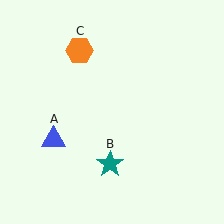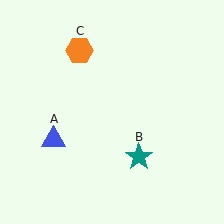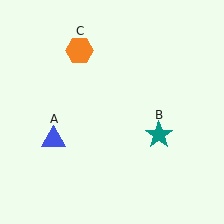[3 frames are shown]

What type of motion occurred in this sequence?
The teal star (object B) rotated counterclockwise around the center of the scene.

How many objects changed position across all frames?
1 object changed position: teal star (object B).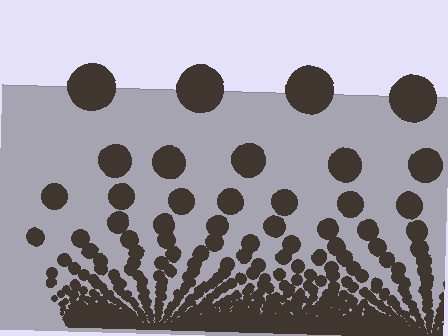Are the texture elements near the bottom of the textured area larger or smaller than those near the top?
Smaller. The gradient is inverted — elements near the bottom are smaller and denser.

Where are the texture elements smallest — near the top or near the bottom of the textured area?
Near the bottom.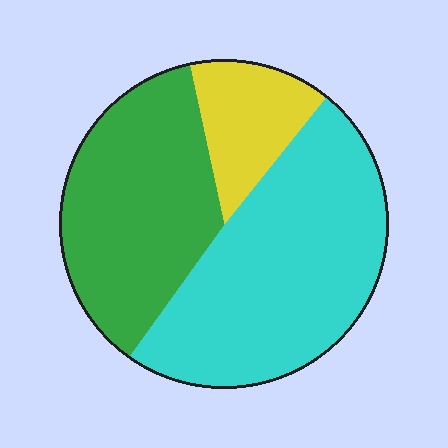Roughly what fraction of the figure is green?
Green covers roughly 35% of the figure.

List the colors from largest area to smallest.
From largest to smallest: cyan, green, yellow.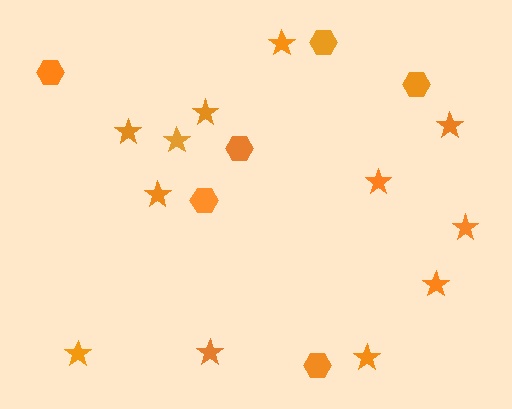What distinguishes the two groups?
There are 2 groups: one group of stars (12) and one group of hexagons (6).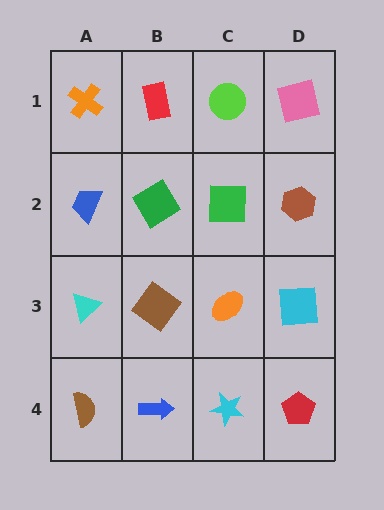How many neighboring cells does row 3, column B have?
4.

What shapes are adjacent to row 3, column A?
A blue trapezoid (row 2, column A), a brown semicircle (row 4, column A), a brown diamond (row 3, column B).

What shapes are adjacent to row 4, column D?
A cyan square (row 3, column D), a cyan star (row 4, column C).